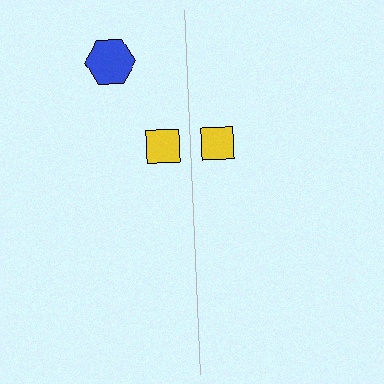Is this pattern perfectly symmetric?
No, the pattern is not perfectly symmetric. A blue hexagon is missing from the right side.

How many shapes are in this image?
There are 3 shapes in this image.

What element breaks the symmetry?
A blue hexagon is missing from the right side.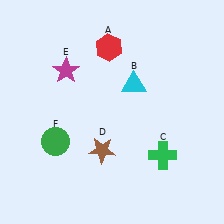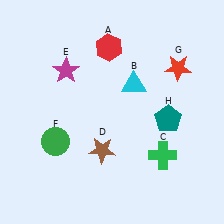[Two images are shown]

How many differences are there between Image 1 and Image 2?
There are 2 differences between the two images.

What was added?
A red star (G), a teal pentagon (H) were added in Image 2.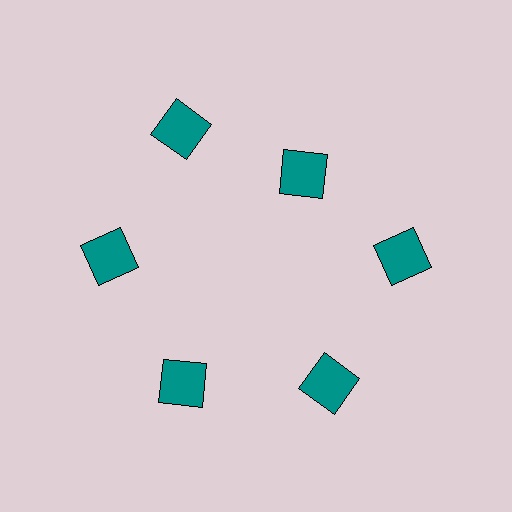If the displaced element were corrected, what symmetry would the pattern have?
It would have 6-fold rotational symmetry — the pattern would map onto itself every 60 degrees.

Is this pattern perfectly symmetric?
No. The 6 teal squares are arranged in a ring, but one element near the 1 o'clock position is pulled inward toward the center, breaking the 6-fold rotational symmetry.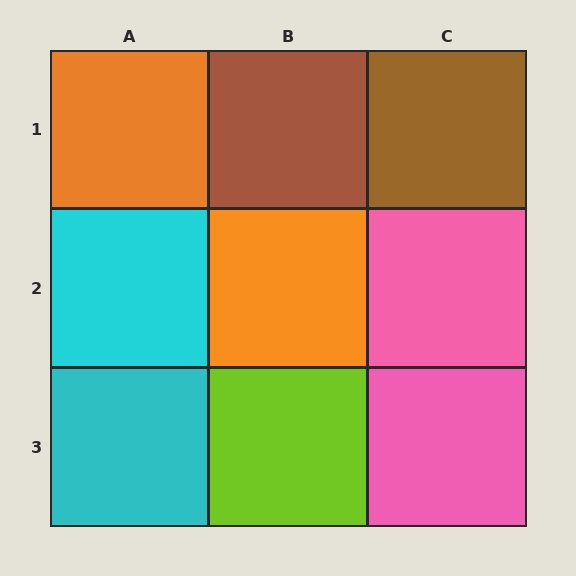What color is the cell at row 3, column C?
Pink.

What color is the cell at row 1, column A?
Orange.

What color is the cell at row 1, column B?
Brown.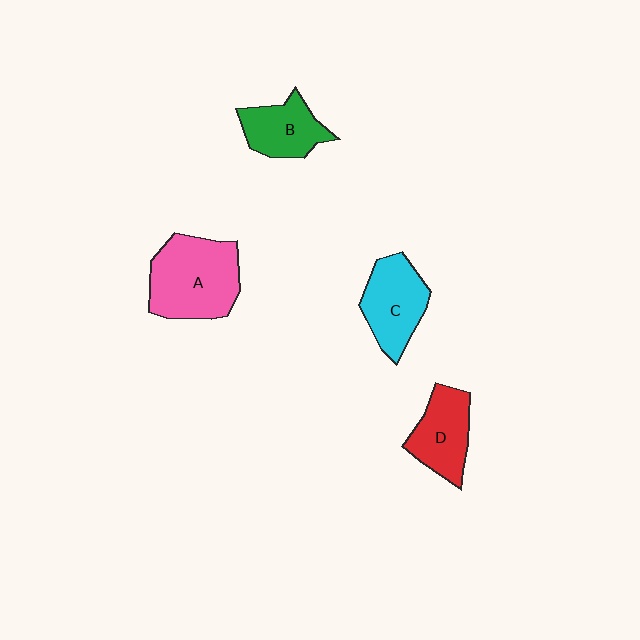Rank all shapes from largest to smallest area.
From largest to smallest: A (pink), C (cyan), D (red), B (green).